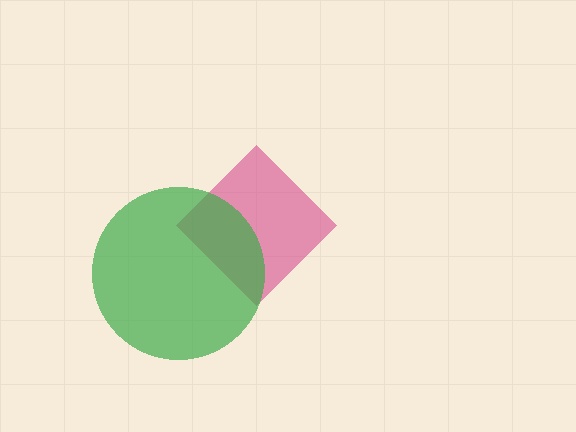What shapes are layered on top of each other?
The layered shapes are: a magenta diamond, a green circle.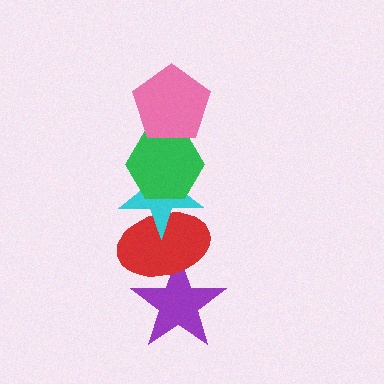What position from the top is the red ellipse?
The red ellipse is 4th from the top.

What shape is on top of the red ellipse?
The cyan star is on top of the red ellipse.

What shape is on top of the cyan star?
The green hexagon is on top of the cyan star.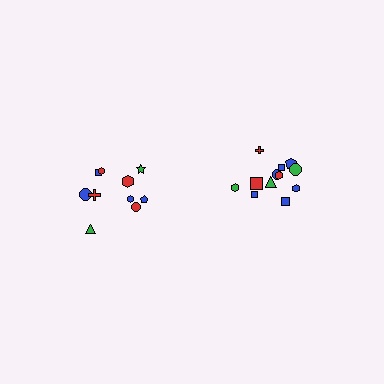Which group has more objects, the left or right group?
The right group.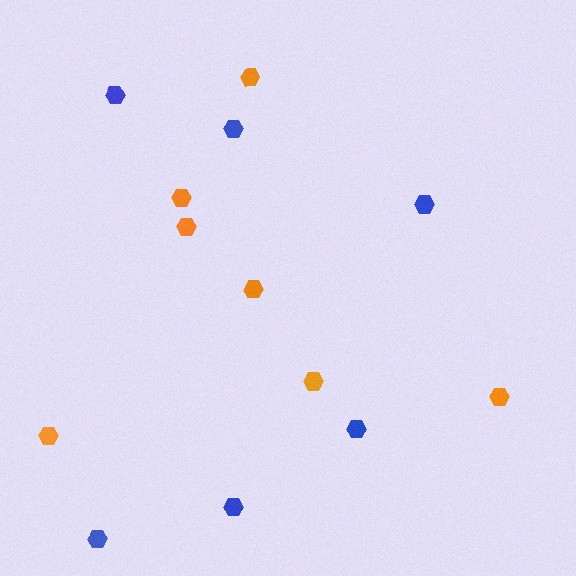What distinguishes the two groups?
There are 2 groups: one group of orange hexagons (7) and one group of blue hexagons (6).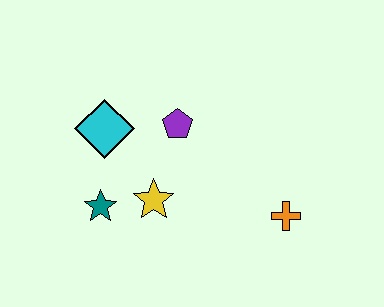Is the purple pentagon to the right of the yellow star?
Yes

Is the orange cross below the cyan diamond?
Yes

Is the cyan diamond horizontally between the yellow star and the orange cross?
No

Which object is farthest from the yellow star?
The orange cross is farthest from the yellow star.